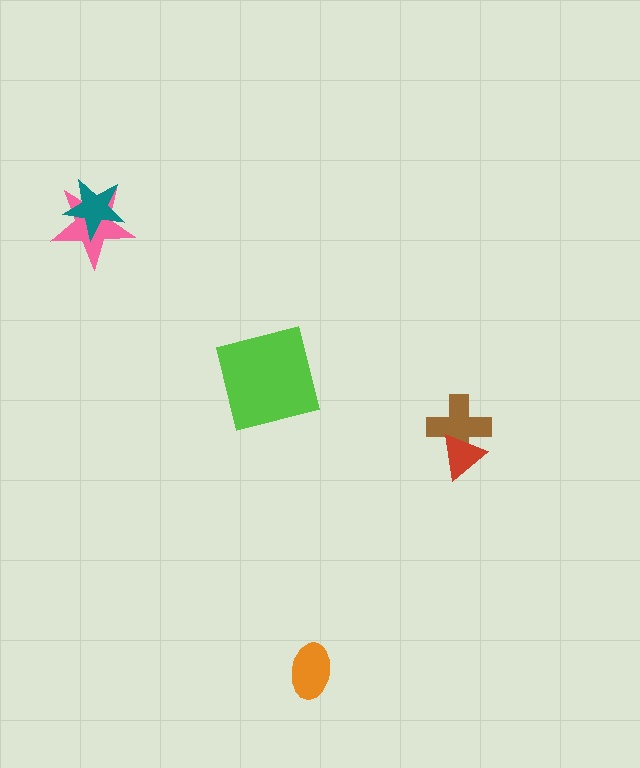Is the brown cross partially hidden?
Yes, it is partially covered by another shape.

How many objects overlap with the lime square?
0 objects overlap with the lime square.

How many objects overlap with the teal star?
1 object overlaps with the teal star.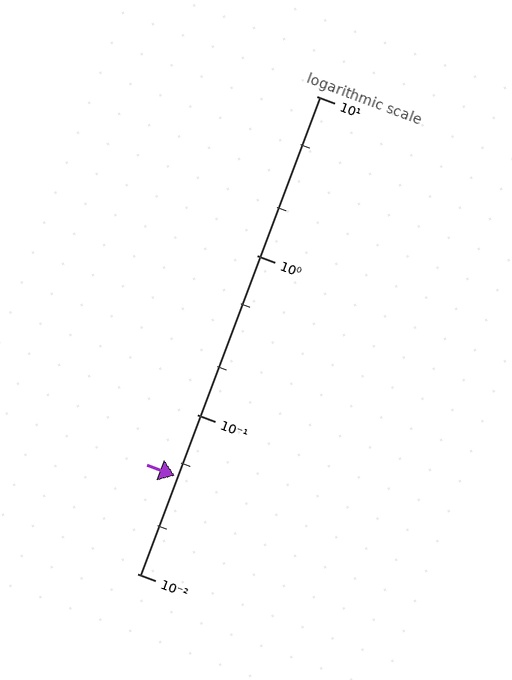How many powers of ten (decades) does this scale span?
The scale spans 3 decades, from 0.01 to 10.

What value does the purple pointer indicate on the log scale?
The pointer indicates approximately 0.041.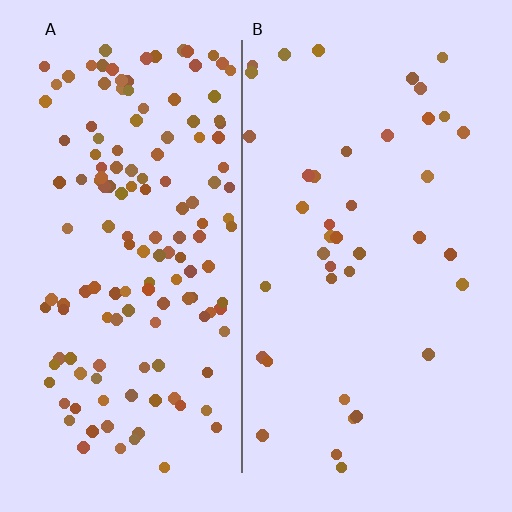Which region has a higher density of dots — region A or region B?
A (the left).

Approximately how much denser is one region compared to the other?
Approximately 3.6× — region A over region B.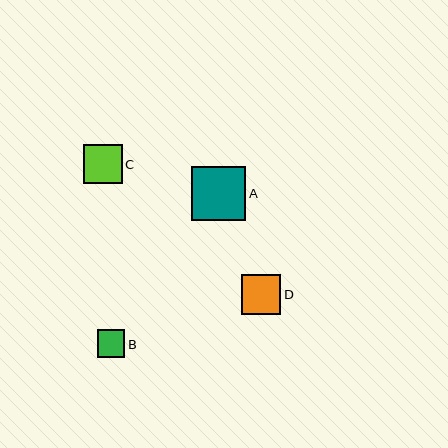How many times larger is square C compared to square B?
Square C is approximately 1.4 times the size of square B.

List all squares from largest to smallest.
From largest to smallest: A, D, C, B.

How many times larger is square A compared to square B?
Square A is approximately 2.0 times the size of square B.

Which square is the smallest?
Square B is the smallest with a size of approximately 28 pixels.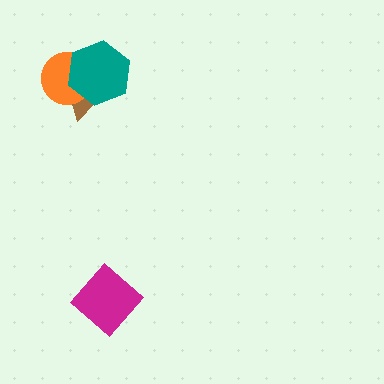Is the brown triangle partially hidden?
Yes, it is partially covered by another shape.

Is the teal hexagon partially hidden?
No, no other shape covers it.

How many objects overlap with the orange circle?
2 objects overlap with the orange circle.